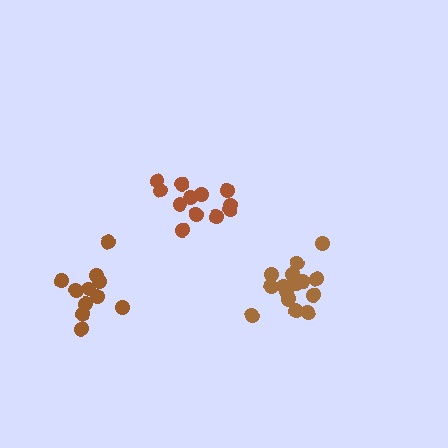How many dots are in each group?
Group 1: 12 dots, Group 2: 11 dots, Group 3: 15 dots (38 total).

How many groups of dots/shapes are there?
There are 3 groups.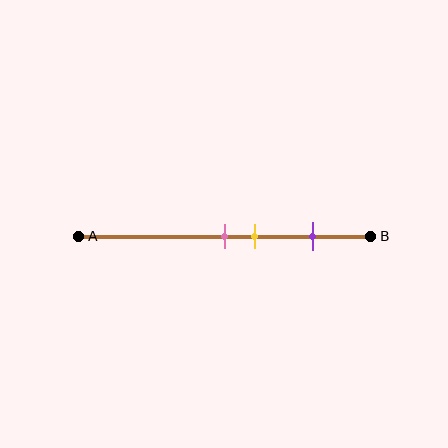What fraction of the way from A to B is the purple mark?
The purple mark is approximately 80% (0.8) of the way from A to B.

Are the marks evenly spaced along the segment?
No, the marks are not evenly spaced.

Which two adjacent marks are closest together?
The pink and yellow marks are the closest adjacent pair.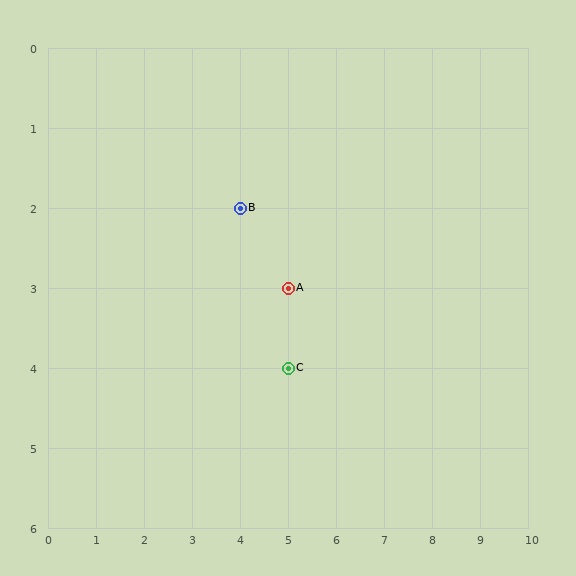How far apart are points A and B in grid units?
Points A and B are 1 column and 1 row apart (about 1.4 grid units diagonally).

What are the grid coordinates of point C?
Point C is at grid coordinates (5, 4).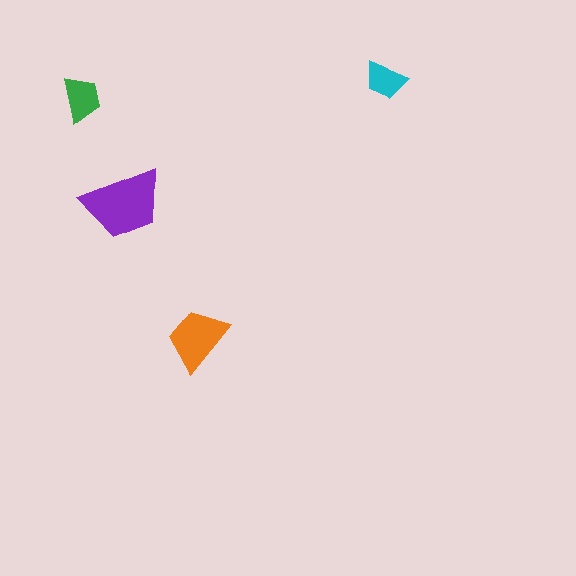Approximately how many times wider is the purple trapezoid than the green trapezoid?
About 1.5 times wider.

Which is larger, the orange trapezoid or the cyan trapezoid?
The orange one.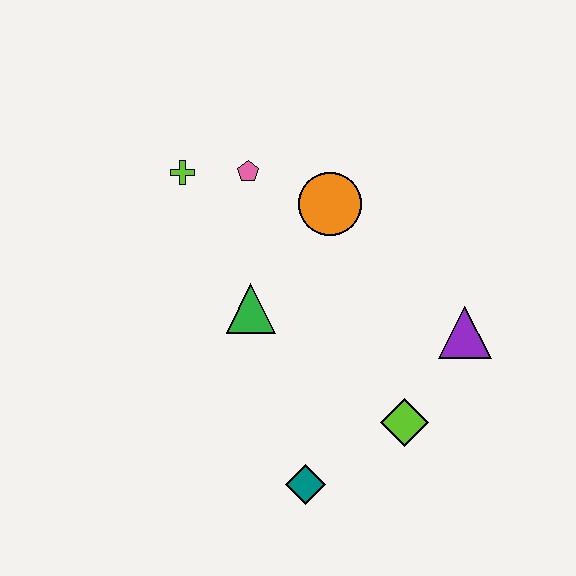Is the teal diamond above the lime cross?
No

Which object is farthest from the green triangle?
The purple triangle is farthest from the green triangle.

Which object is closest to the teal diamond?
The lime diamond is closest to the teal diamond.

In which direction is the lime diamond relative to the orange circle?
The lime diamond is below the orange circle.